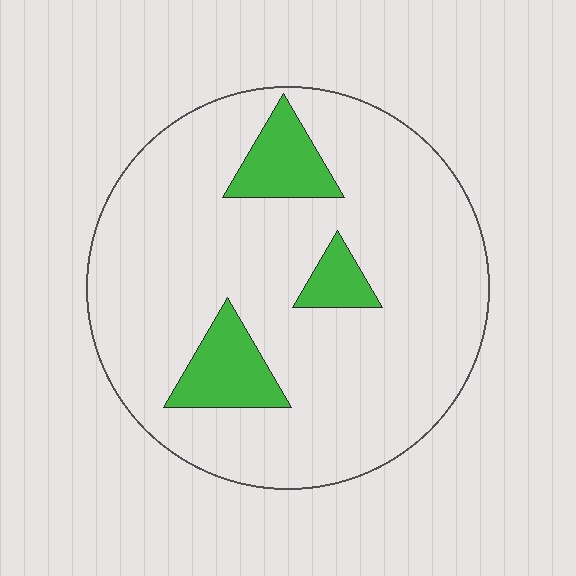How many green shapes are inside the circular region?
3.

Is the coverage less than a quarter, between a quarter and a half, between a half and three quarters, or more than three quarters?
Less than a quarter.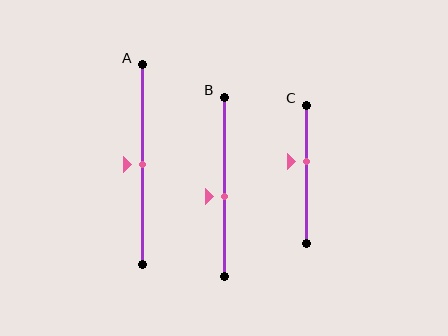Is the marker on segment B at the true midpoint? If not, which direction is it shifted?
No, the marker on segment B is shifted downward by about 6% of the segment length.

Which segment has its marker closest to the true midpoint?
Segment A has its marker closest to the true midpoint.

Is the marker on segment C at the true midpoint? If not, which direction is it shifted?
No, the marker on segment C is shifted upward by about 9% of the segment length.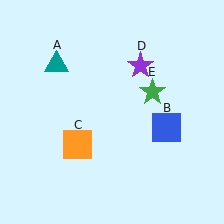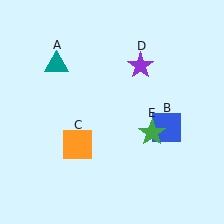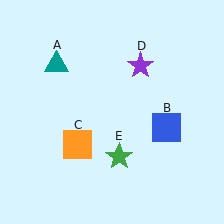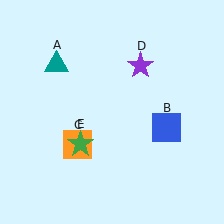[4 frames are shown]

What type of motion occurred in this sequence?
The green star (object E) rotated clockwise around the center of the scene.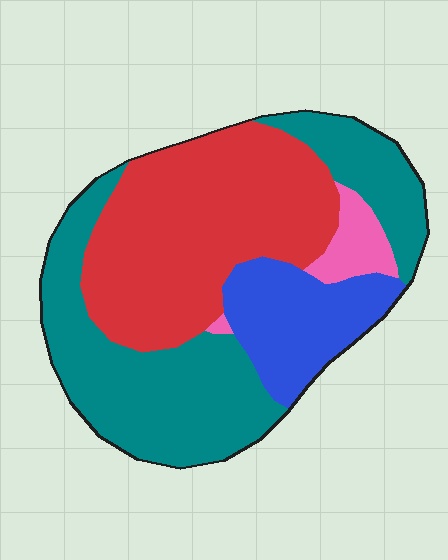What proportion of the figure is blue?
Blue takes up about one sixth (1/6) of the figure.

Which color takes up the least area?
Pink, at roughly 5%.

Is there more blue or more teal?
Teal.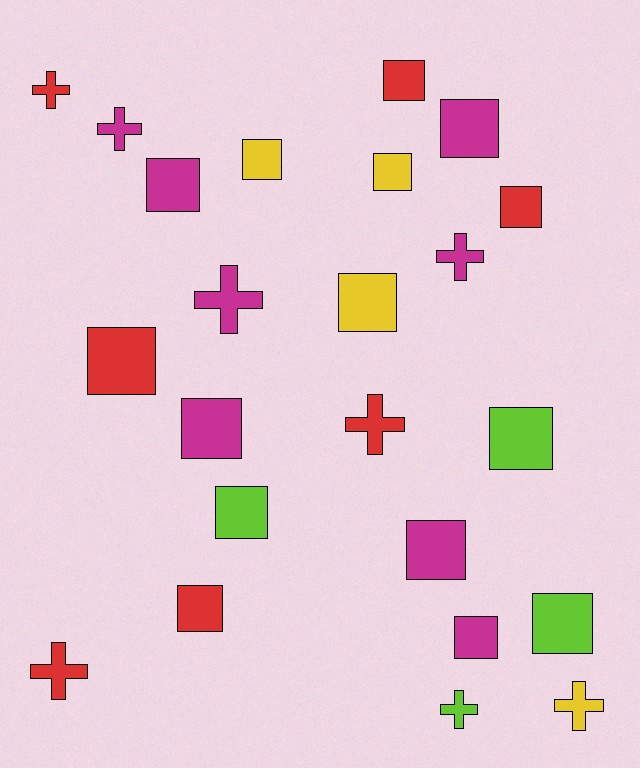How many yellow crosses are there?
There is 1 yellow cross.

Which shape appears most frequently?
Square, with 15 objects.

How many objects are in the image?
There are 23 objects.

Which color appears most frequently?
Magenta, with 8 objects.